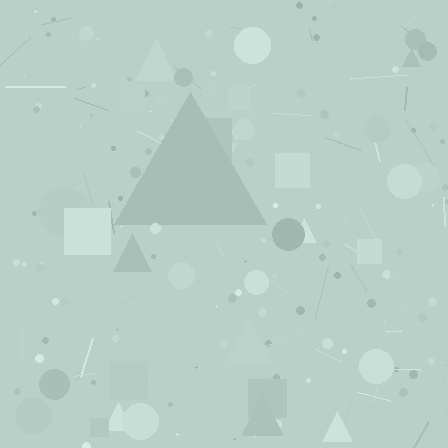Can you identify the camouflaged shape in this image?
The camouflaged shape is a triangle.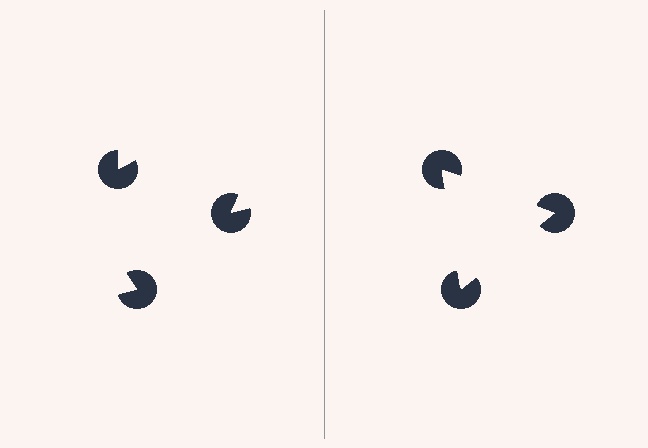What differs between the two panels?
The pac-man discs are positioned identically on both sides; only the wedge orientations differ. On the right they align to a triangle; on the left they are misaligned.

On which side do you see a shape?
An illusory triangle appears on the right side. On the left side the wedge cuts are rotated, so no coherent shape forms.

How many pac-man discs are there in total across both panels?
6 — 3 on each side.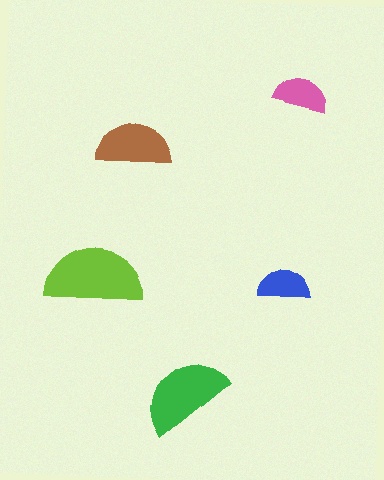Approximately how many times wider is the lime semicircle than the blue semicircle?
About 2 times wider.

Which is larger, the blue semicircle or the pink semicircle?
The pink one.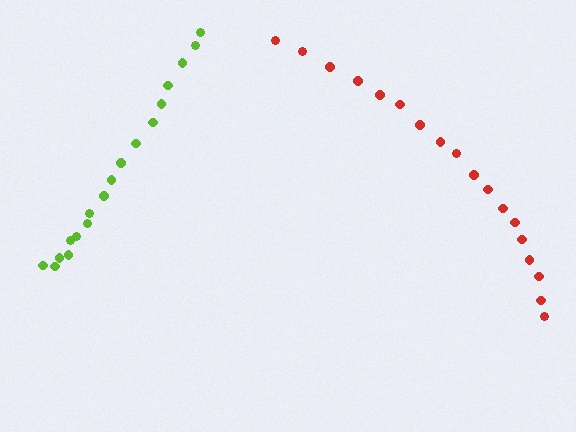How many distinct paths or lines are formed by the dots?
There are 2 distinct paths.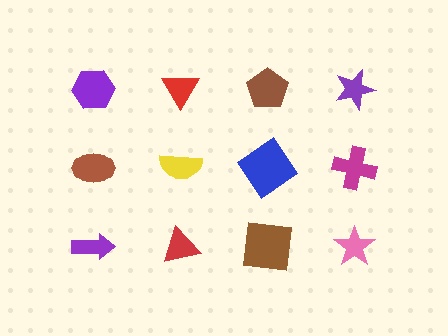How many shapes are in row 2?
4 shapes.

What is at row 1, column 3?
A brown pentagon.